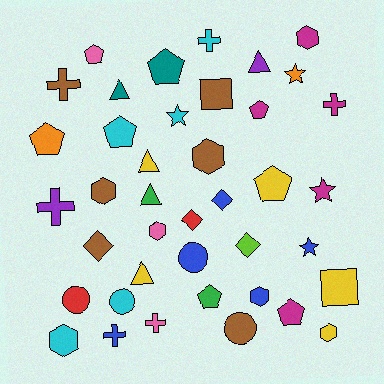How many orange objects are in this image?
There are 2 orange objects.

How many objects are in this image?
There are 40 objects.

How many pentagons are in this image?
There are 8 pentagons.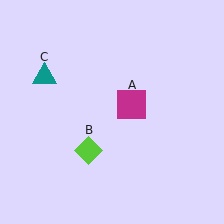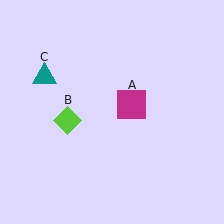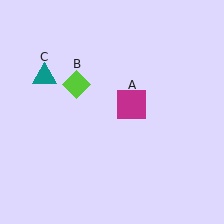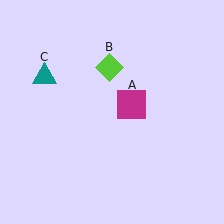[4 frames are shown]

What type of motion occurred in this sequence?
The lime diamond (object B) rotated clockwise around the center of the scene.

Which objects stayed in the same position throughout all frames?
Magenta square (object A) and teal triangle (object C) remained stationary.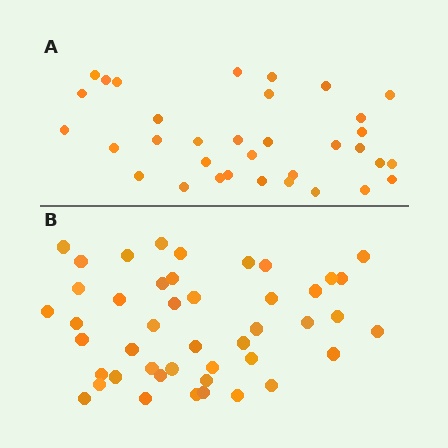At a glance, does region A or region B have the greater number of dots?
Region B (the bottom region) has more dots.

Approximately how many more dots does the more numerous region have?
Region B has roughly 12 or so more dots than region A.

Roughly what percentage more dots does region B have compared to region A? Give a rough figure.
About 30% more.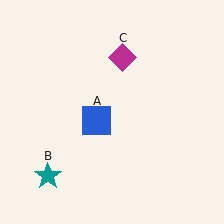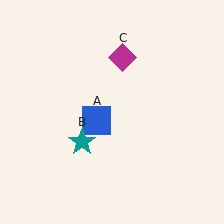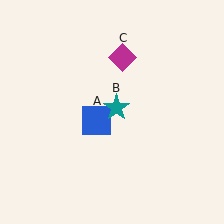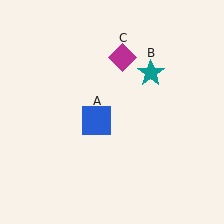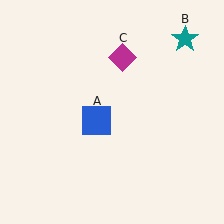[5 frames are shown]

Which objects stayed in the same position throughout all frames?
Blue square (object A) and magenta diamond (object C) remained stationary.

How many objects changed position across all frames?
1 object changed position: teal star (object B).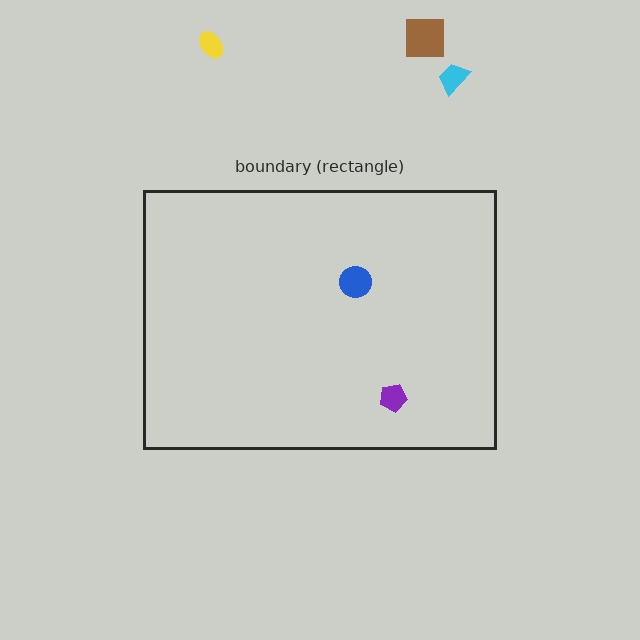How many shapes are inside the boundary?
2 inside, 3 outside.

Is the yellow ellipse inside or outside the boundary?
Outside.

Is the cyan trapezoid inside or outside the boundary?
Outside.